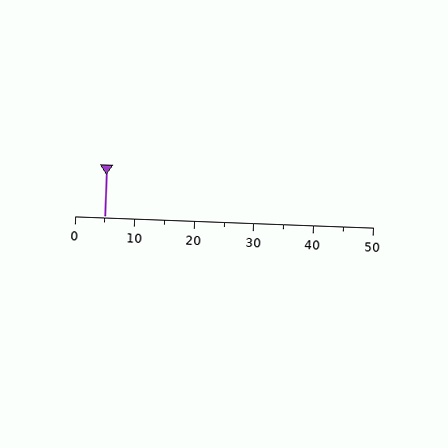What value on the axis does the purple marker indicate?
The marker indicates approximately 5.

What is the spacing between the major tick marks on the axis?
The major ticks are spaced 10 apart.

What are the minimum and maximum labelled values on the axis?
The axis runs from 0 to 50.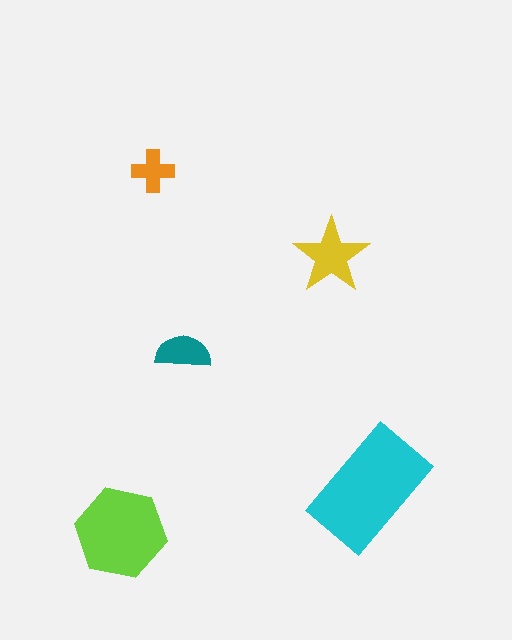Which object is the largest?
The cyan rectangle.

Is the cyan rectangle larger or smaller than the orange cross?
Larger.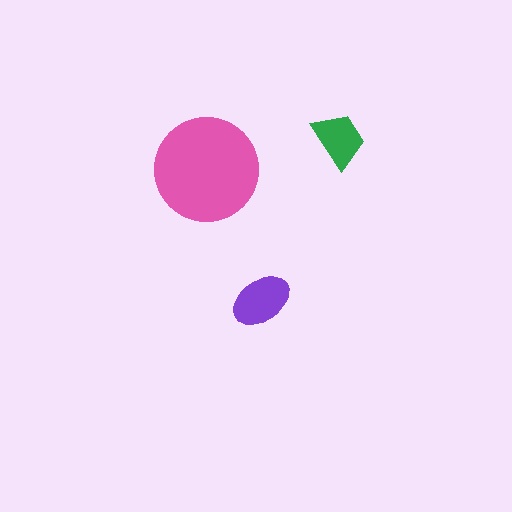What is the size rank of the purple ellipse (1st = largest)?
2nd.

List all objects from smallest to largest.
The green trapezoid, the purple ellipse, the pink circle.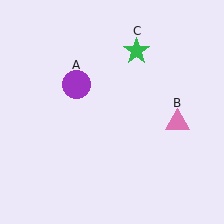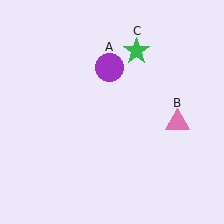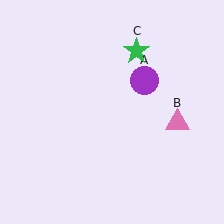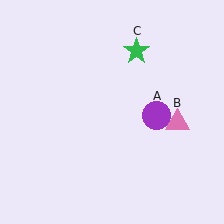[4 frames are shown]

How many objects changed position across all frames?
1 object changed position: purple circle (object A).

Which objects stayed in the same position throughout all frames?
Pink triangle (object B) and green star (object C) remained stationary.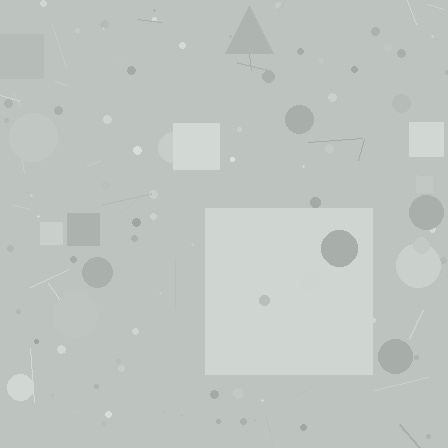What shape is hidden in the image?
A square is hidden in the image.